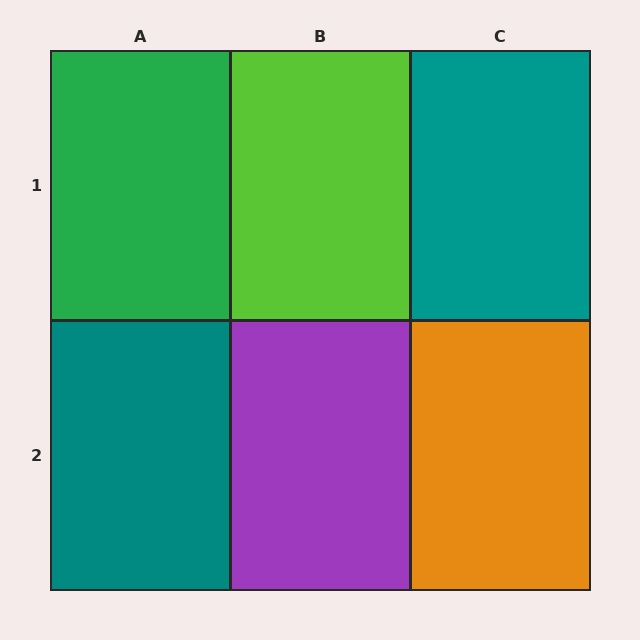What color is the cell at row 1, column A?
Green.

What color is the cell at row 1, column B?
Lime.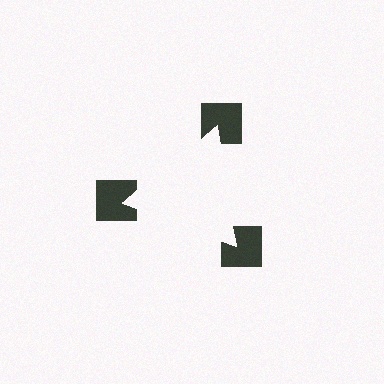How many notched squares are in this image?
There are 3 — one at each vertex of the illusory triangle.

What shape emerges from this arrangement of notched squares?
An illusory triangle — its edges are inferred from the aligned wedge cuts in the notched squares, not physically drawn.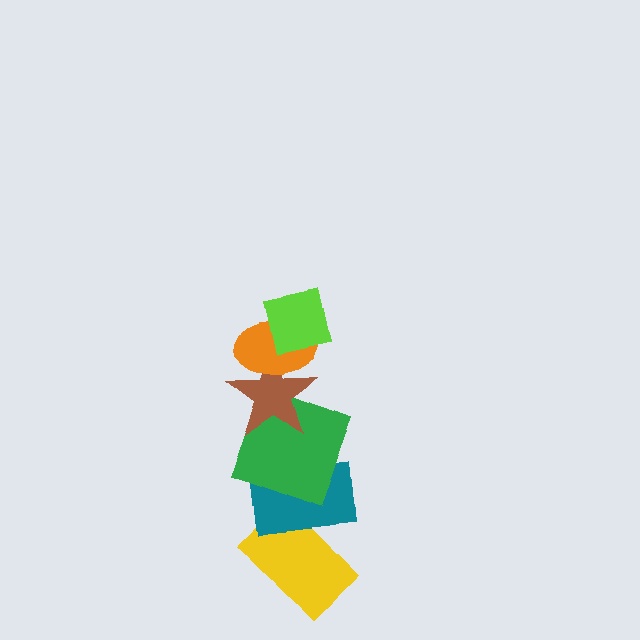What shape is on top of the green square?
The brown star is on top of the green square.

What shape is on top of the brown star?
The orange ellipse is on top of the brown star.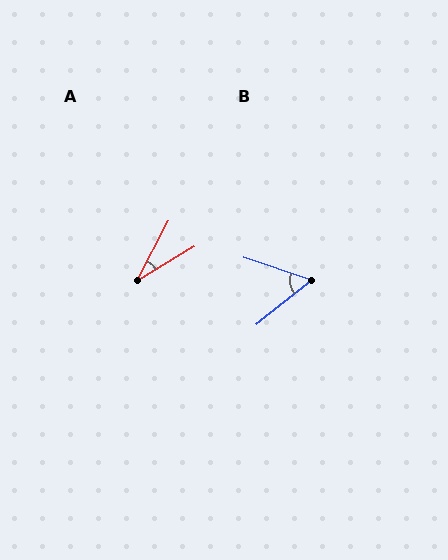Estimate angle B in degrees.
Approximately 57 degrees.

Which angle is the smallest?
A, at approximately 32 degrees.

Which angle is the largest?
B, at approximately 57 degrees.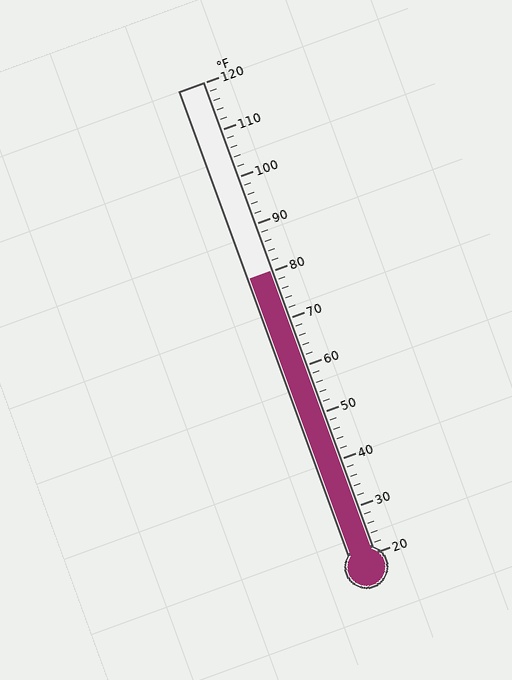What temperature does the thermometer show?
The thermometer shows approximately 80°F.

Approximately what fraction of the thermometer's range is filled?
The thermometer is filled to approximately 60% of its range.